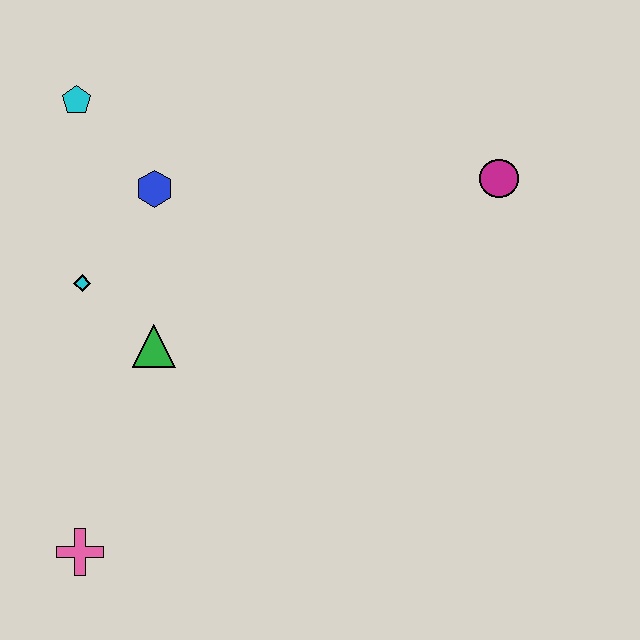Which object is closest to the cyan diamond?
The green triangle is closest to the cyan diamond.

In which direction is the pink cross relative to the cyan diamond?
The pink cross is below the cyan diamond.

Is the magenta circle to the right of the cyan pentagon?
Yes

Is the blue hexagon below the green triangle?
No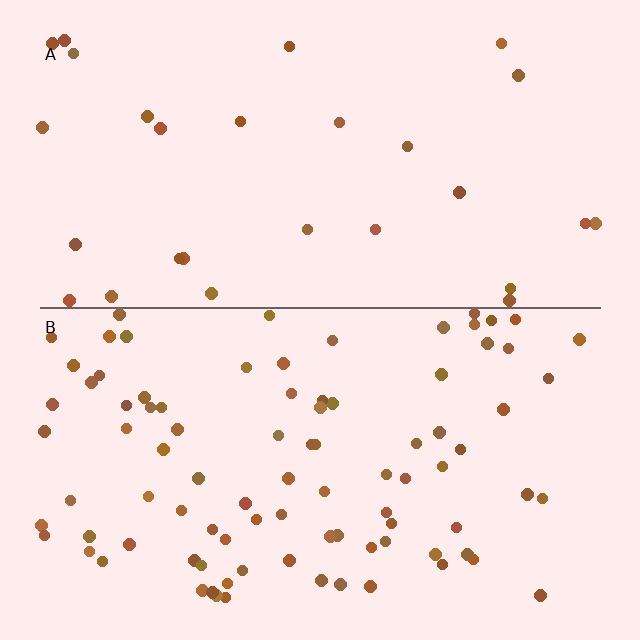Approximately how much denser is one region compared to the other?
Approximately 3.2× — region B over region A.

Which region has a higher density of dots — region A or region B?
B (the bottom).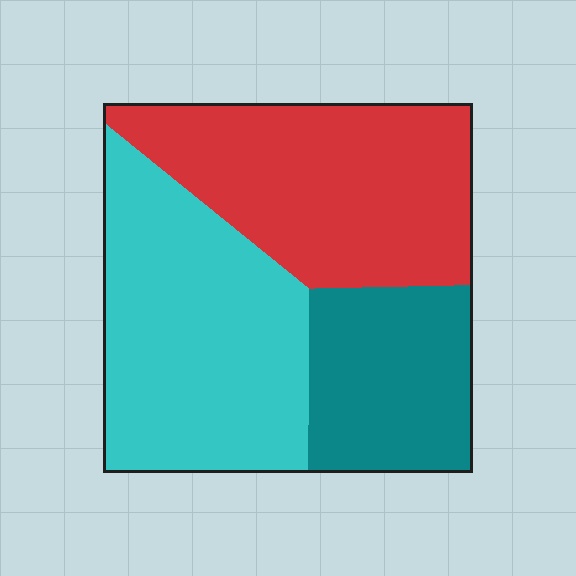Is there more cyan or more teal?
Cyan.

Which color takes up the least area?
Teal, at roughly 20%.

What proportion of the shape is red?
Red covers roughly 35% of the shape.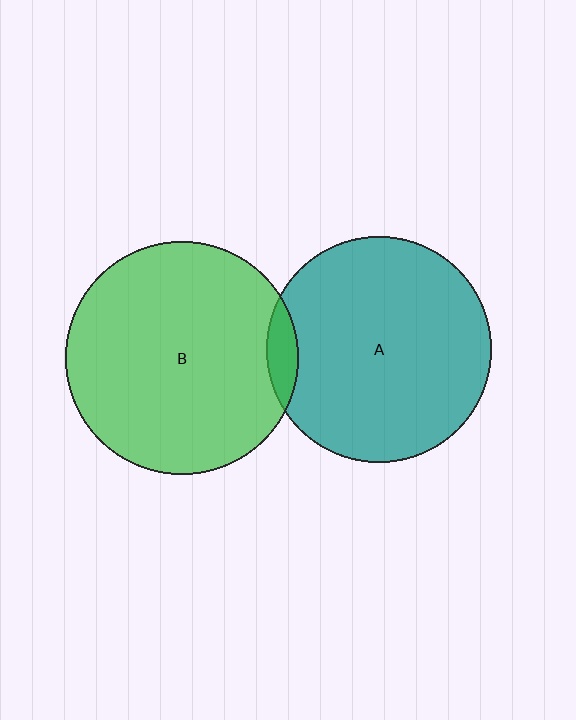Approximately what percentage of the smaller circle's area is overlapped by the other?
Approximately 5%.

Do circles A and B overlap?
Yes.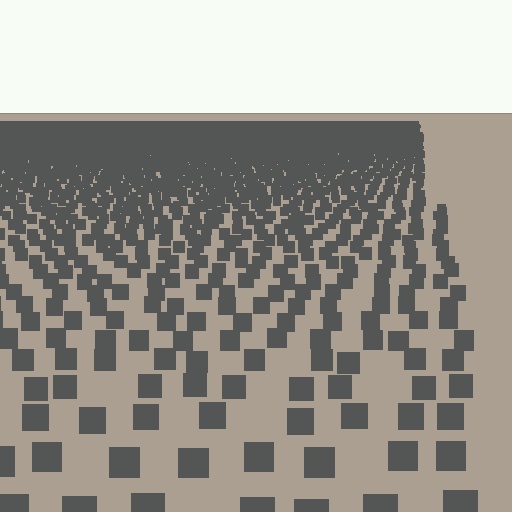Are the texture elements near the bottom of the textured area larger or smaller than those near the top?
Larger. Near the bottom, elements are closer to the viewer and appear at a bigger on-screen size.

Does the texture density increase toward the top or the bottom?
Density increases toward the top.